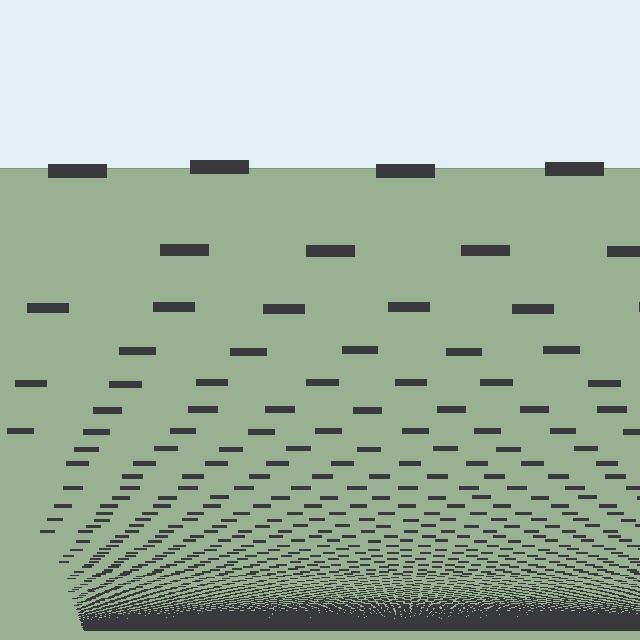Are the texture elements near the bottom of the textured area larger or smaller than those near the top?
Smaller. The gradient is inverted — elements near the bottom are smaller and denser.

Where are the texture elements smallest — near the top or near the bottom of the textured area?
Near the bottom.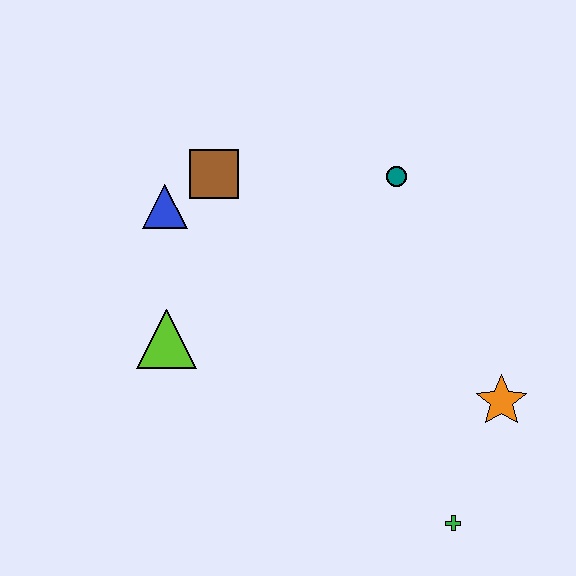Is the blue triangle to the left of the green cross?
Yes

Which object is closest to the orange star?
The green cross is closest to the orange star.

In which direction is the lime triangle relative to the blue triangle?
The lime triangle is below the blue triangle.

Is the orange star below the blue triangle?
Yes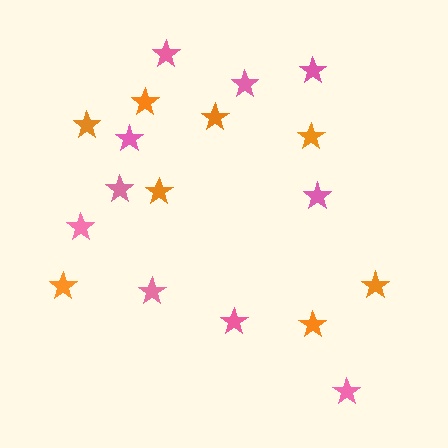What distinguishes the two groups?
There are 2 groups: one group of orange stars (8) and one group of pink stars (10).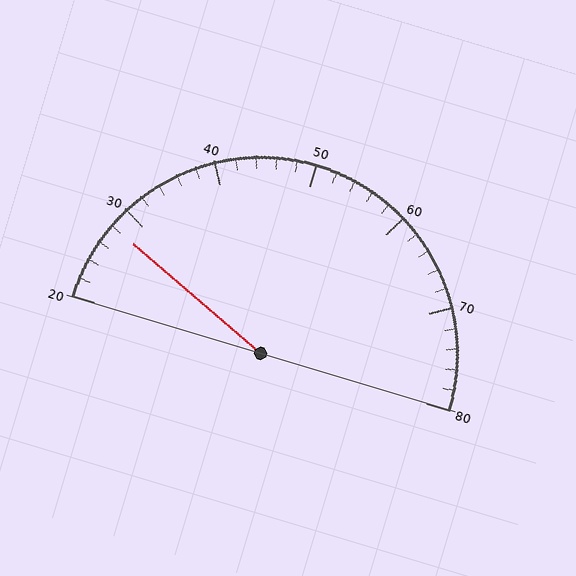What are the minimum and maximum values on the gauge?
The gauge ranges from 20 to 80.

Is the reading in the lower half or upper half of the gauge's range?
The reading is in the lower half of the range (20 to 80).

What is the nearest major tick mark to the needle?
The nearest major tick mark is 30.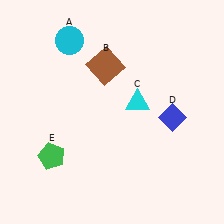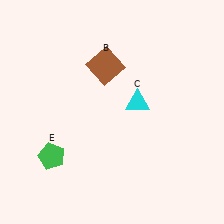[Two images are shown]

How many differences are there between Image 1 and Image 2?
There are 2 differences between the two images.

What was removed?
The cyan circle (A), the blue diamond (D) were removed in Image 2.